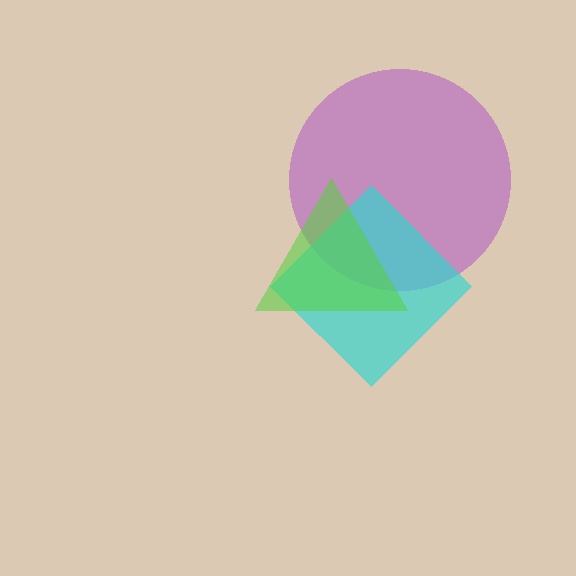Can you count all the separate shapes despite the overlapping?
Yes, there are 3 separate shapes.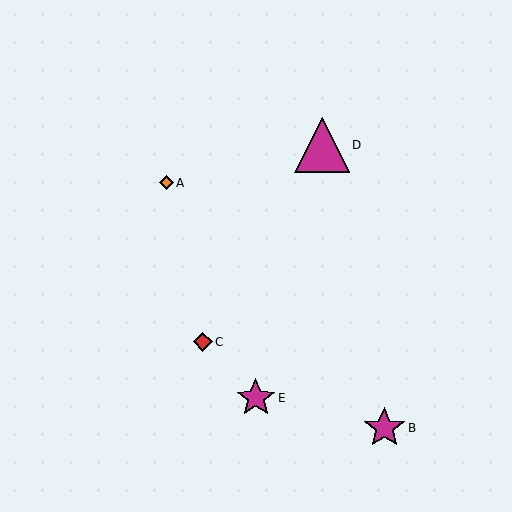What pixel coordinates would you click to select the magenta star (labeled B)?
Click at (384, 428) to select the magenta star B.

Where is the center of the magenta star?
The center of the magenta star is at (384, 428).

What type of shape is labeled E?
Shape E is a magenta star.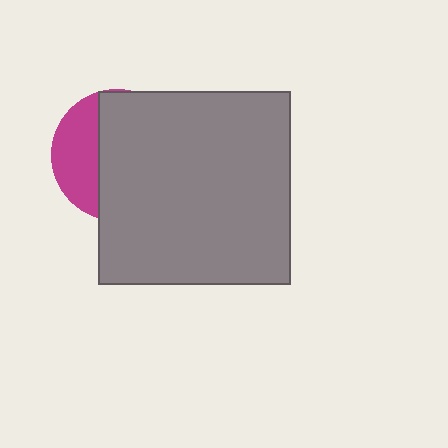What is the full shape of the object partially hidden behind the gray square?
The partially hidden object is a magenta circle.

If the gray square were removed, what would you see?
You would see the complete magenta circle.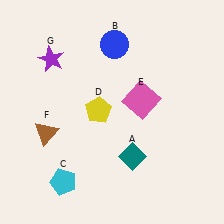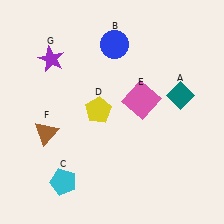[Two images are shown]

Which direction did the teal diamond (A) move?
The teal diamond (A) moved up.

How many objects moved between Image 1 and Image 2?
1 object moved between the two images.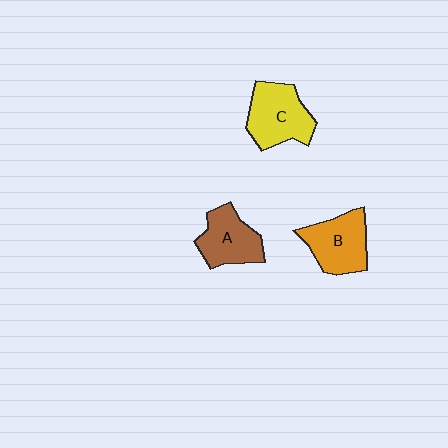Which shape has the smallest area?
Shape A (brown).